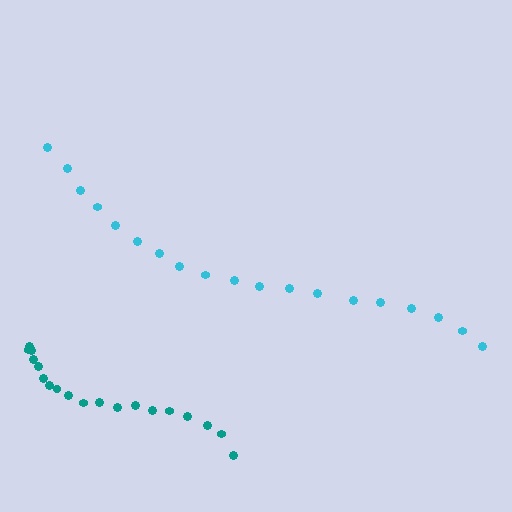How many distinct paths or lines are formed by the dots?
There are 2 distinct paths.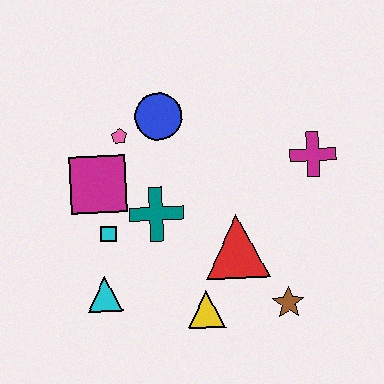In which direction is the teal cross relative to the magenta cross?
The teal cross is to the left of the magenta cross.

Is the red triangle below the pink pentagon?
Yes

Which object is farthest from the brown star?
The pink pentagon is farthest from the brown star.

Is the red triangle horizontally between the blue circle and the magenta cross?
Yes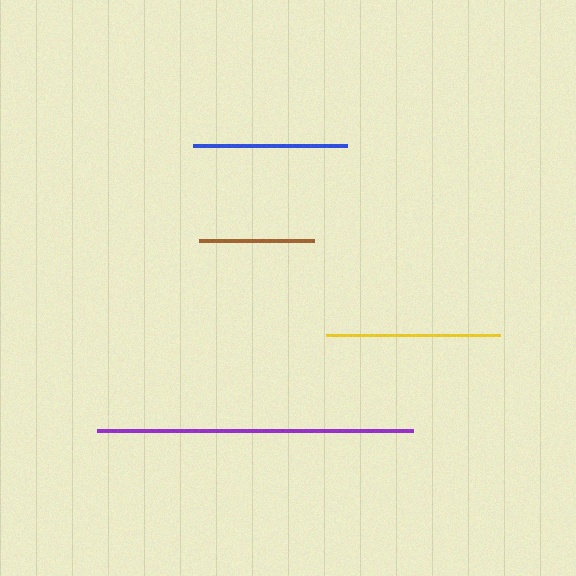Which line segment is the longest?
The purple line is the longest at approximately 316 pixels.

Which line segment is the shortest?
The brown line is the shortest at approximately 115 pixels.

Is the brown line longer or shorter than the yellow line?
The yellow line is longer than the brown line.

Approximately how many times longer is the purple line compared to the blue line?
The purple line is approximately 2.1 times the length of the blue line.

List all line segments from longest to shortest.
From longest to shortest: purple, yellow, blue, brown.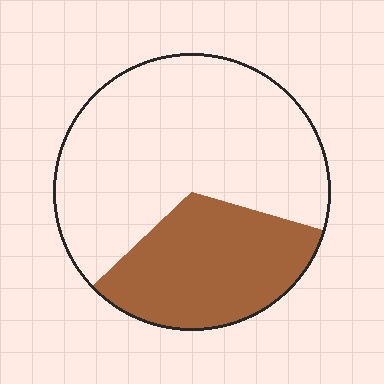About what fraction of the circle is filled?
About one third (1/3).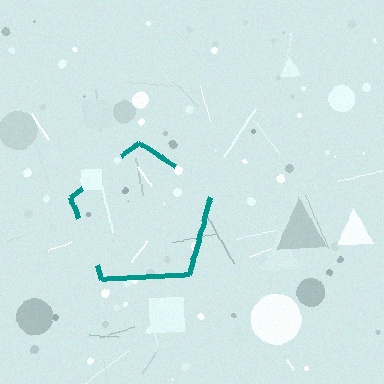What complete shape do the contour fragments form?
The contour fragments form a pentagon.